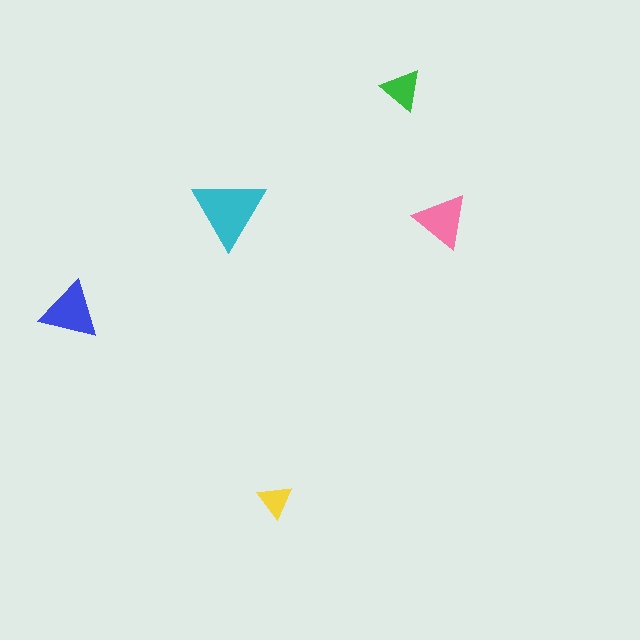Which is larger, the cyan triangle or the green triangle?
The cyan one.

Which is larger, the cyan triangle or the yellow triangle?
The cyan one.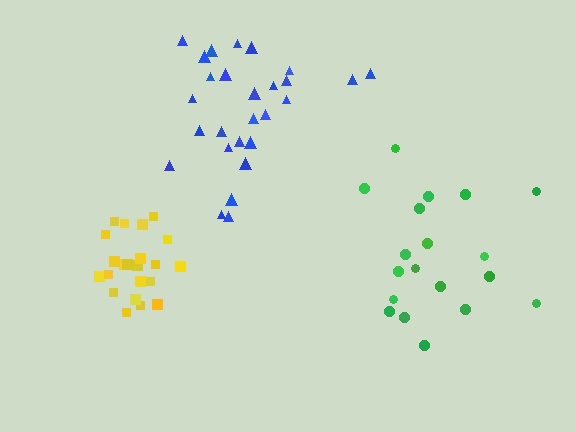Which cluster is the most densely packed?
Yellow.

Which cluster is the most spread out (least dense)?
Green.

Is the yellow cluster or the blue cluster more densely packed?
Yellow.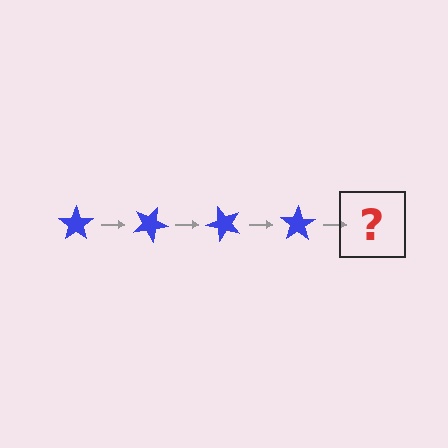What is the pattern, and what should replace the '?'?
The pattern is that the star rotates 25 degrees each step. The '?' should be a blue star rotated 100 degrees.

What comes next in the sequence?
The next element should be a blue star rotated 100 degrees.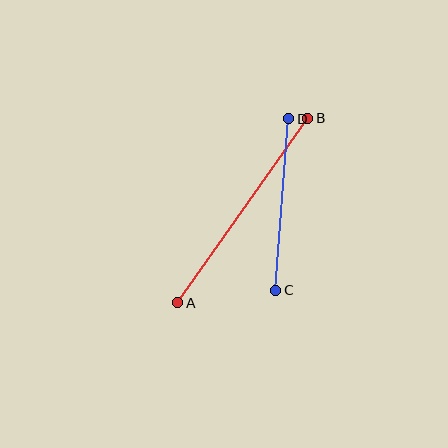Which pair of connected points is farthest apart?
Points A and B are farthest apart.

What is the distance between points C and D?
The distance is approximately 172 pixels.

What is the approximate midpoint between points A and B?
The midpoint is at approximately (243, 210) pixels.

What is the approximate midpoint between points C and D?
The midpoint is at approximately (282, 205) pixels.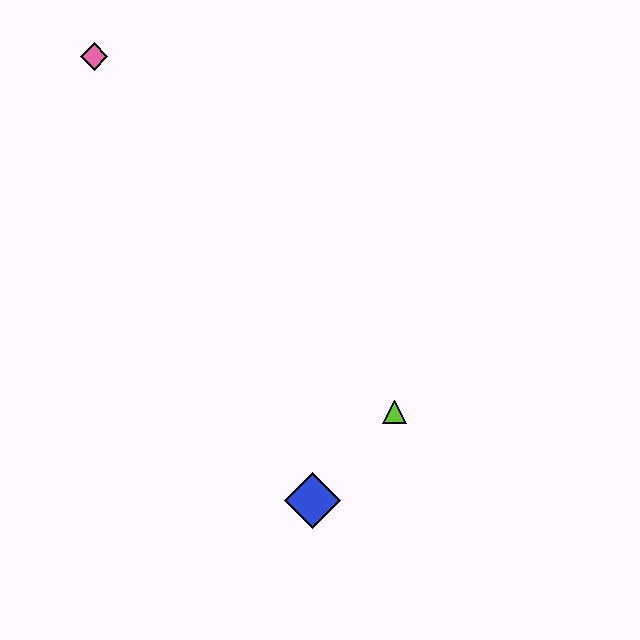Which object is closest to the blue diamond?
The lime triangle is closest to the blue diamond.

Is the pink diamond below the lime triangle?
No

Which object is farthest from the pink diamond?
The blue diamond is farthest from the pink diamond.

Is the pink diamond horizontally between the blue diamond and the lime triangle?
No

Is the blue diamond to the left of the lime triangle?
Yes